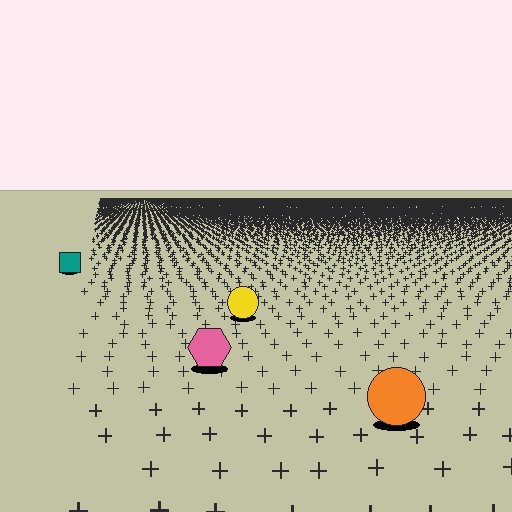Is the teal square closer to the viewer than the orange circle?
No. The orange circle is closer — you can tell from the texture gradient: the ground texture is coarser near it.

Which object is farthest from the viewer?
The teal square is farthest from the viewer. It appears smaller and the ground texture around it is denser.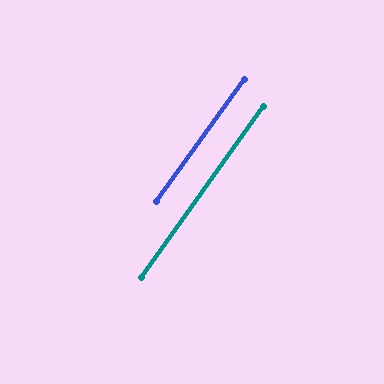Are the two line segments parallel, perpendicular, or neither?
Parallel — their directions differ by only 0.2°.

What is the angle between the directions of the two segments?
Approximately 0 degrees.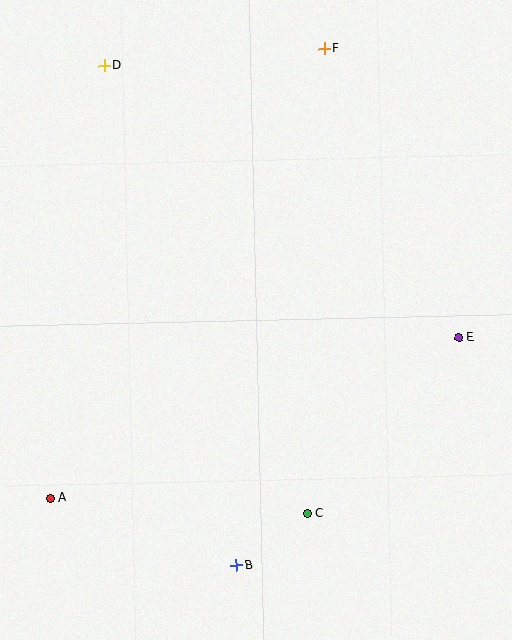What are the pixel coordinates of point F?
Point F is at (324, 49).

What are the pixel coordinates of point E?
Point E is at (459, 338).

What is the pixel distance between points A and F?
The distance between A and F is 526 pixels.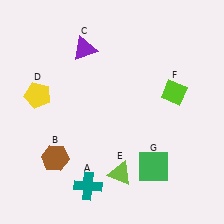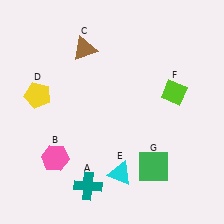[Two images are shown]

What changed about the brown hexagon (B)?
In Image 1, B is brown. In Image 2, it changed to pink.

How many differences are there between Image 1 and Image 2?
There are 3 differences between the two images.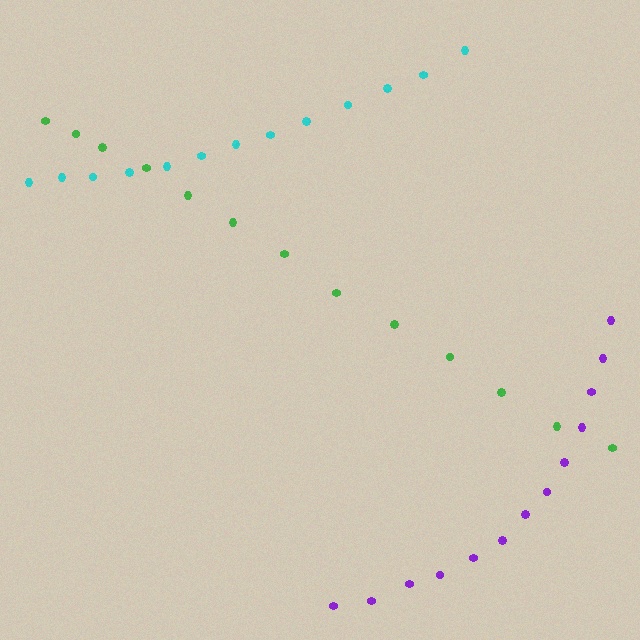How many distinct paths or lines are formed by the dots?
There are 3 distinct paths.